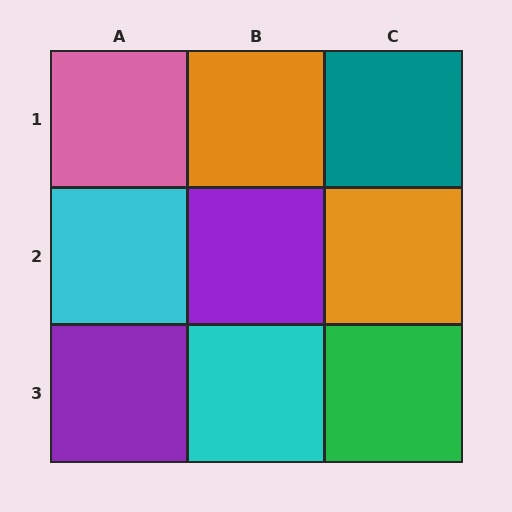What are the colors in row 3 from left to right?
Purple, cyan, green.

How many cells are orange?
2 cells are orange.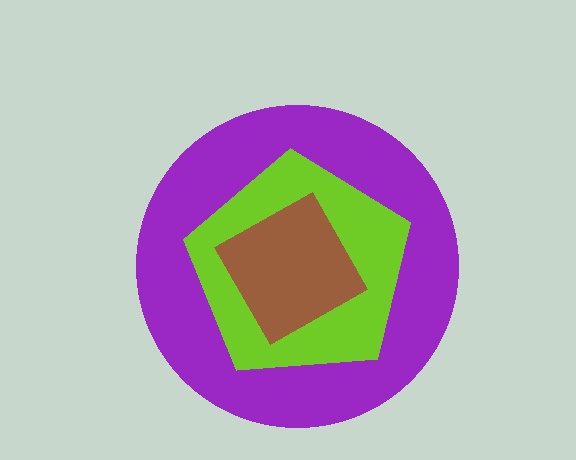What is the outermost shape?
The purple circle.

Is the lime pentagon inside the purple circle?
Yes.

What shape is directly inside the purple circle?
The lime pentagon.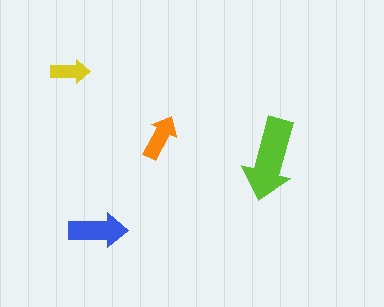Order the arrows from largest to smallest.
the lime one, the blue one, the orange one, the yellow one.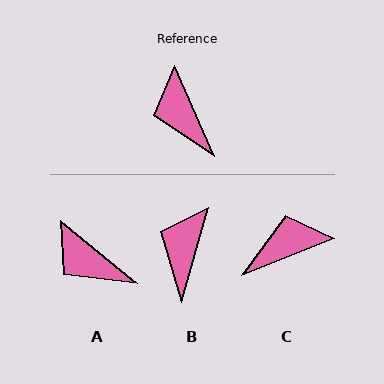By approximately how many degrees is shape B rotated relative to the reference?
Approximately 40 degrees clockwise.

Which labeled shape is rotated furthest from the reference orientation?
C, about 93 degrees away.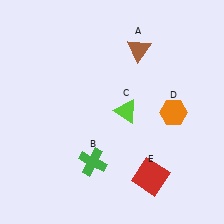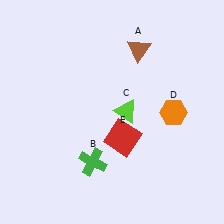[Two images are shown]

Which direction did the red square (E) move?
The red square (E) moved up.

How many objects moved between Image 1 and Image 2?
1 object moved between the two images.